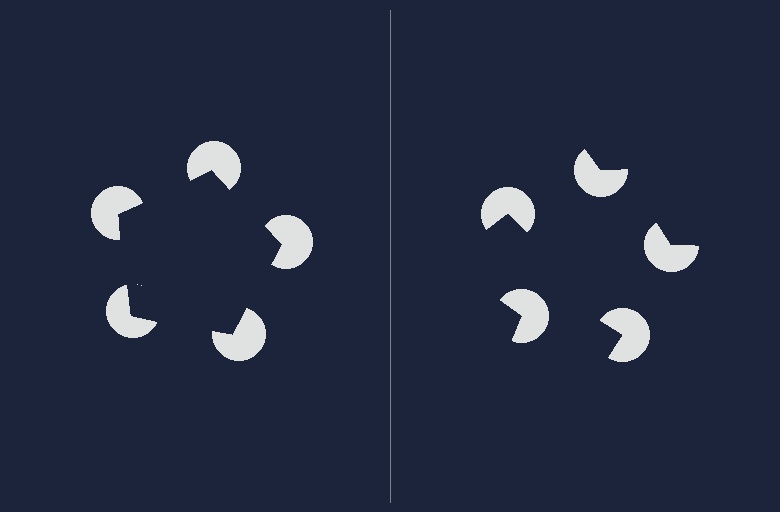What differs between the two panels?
The pac-man discs are positioned identically on both sides; only the wedge orientations differ. On the left they align to a pentagon; on the right they are misaligned.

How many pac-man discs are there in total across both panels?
10 — 5 on each side.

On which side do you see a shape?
An illusory pentagon appears on the left side. On the right side the wedge cuts are rotated, so no coherent shape forms.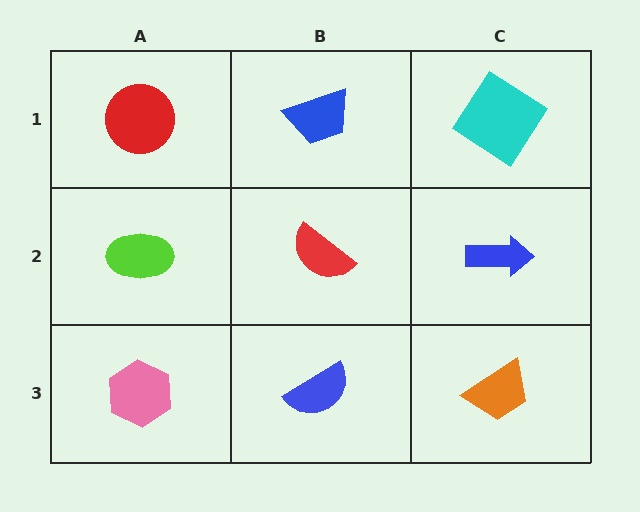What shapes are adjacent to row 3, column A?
A lime ellipse (row 2, column A), a blue semicircle (row 3, column B).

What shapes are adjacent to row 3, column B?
A red semicircle (row 2, column B), a pink hexagon (row 3, column A), an orange trapezoid (row 3, column C).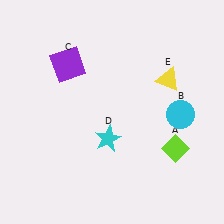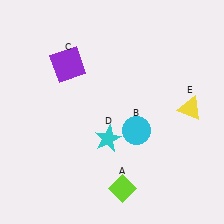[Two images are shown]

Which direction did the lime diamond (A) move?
The lime diamond (A) moved left.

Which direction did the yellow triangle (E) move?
The yellow triangle (E) moved down.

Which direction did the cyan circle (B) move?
The cyan circle (B) moved left.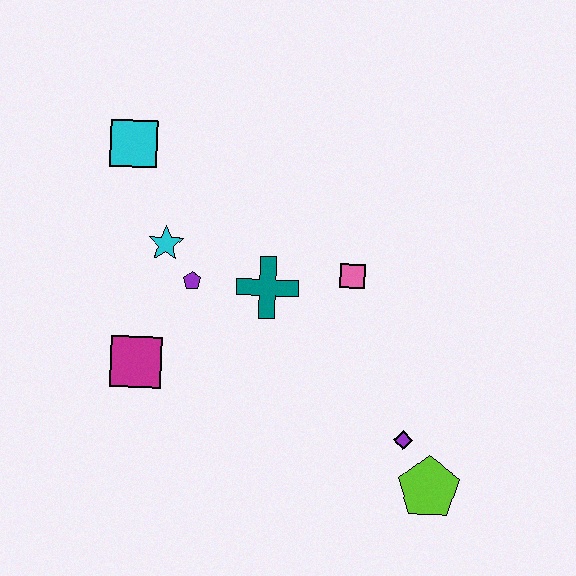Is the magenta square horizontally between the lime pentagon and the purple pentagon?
No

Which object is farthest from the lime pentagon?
The cyan square is farthest from the lime pentagon.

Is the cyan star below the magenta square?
No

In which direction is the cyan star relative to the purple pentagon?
The cyan star is above the purple pentagon.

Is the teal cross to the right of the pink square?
No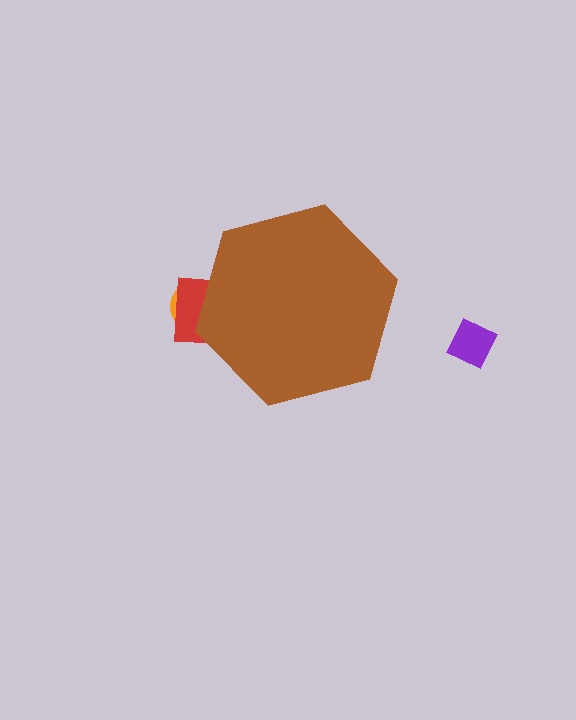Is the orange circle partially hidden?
Yes, the orange circle is partially hidden behind the brown hexagon.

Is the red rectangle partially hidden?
Yes, the red rectangle is partially hidden behind the brown hexagon.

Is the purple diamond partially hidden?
No, the purple diamond is fully visible.